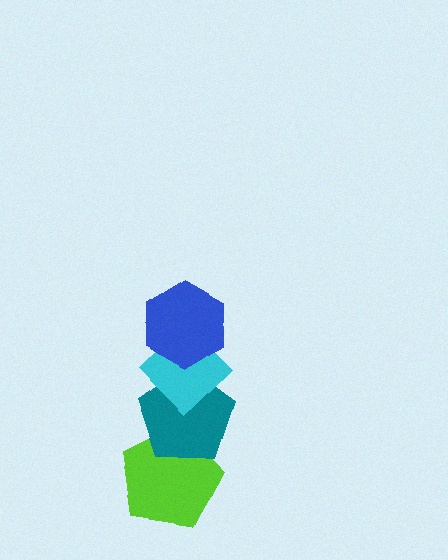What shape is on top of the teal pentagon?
The cyan diamond is on top of the teal pentagon.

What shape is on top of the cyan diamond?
The blue hexagon is on top of the cyan diamond.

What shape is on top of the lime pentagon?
The teal pentagon is on top of the lime pentagon.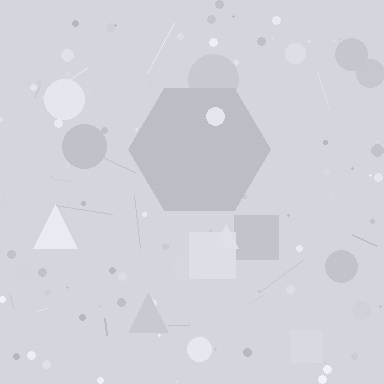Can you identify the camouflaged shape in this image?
The camouflaged shape is a hexagon.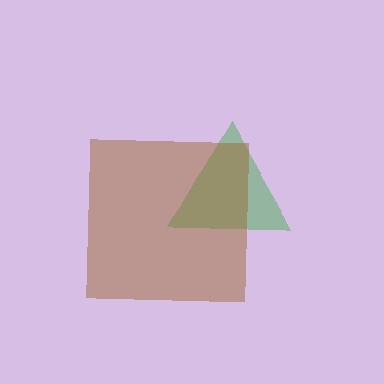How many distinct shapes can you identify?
There are 2 distinct shapes: a green triangle, a brown square.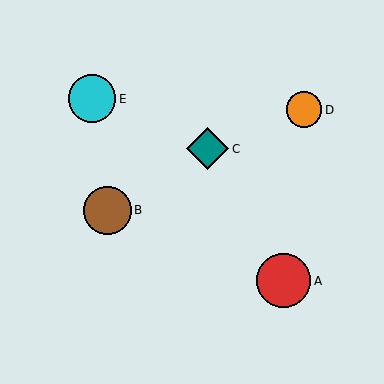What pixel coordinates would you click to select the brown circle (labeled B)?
Click at (107, 210) to select the brown circle B.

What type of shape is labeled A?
Shape A is a red circle.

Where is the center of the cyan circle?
The center of the cyan circle is at (92, 99).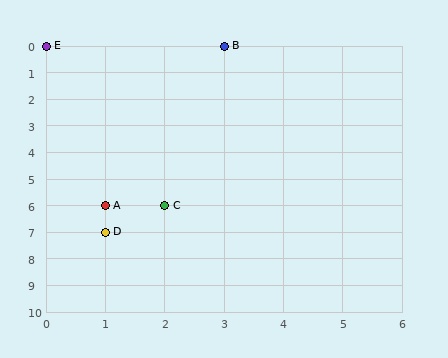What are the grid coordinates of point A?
Point A is at grid coordinates (1, 6).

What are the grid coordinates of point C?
Point C is at grid coordinates (2, 6).